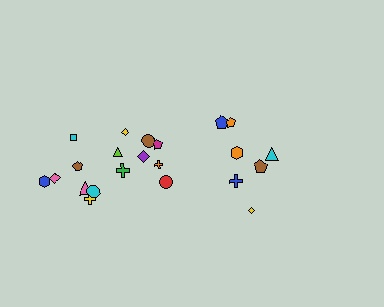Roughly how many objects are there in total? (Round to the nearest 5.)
Roughly 20 objects in total.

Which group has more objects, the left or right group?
The left group.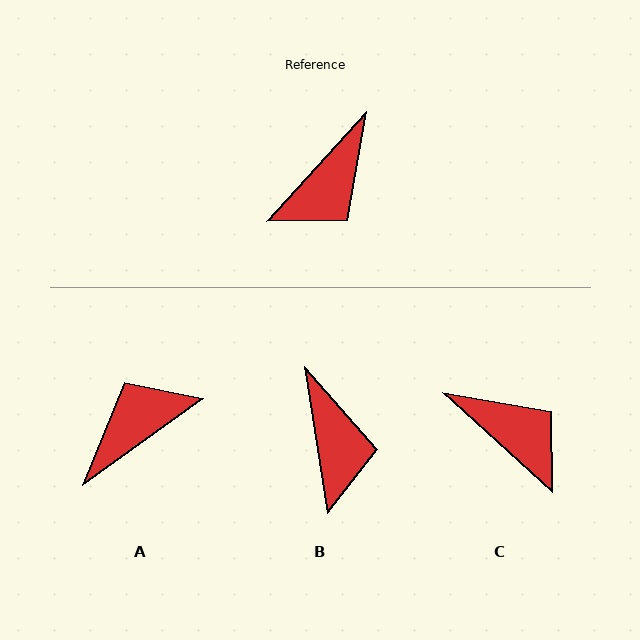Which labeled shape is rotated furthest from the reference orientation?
A, about 168 degrees away.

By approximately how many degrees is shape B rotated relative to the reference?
Approximately 51 degrees counter-clockwise.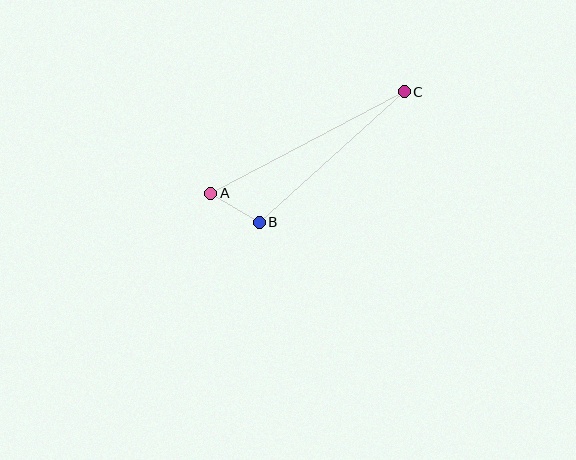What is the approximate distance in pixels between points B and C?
The distance between B and C is approximately 195 pixels.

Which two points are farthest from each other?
Points A and C are farthest from each other.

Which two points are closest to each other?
Points A and B are closest to each other.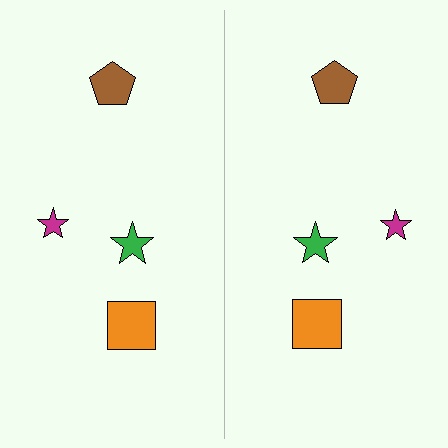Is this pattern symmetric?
Yes, this pattern has bilateral (reflection) symmetry.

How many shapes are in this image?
There are 8 shapes in this image.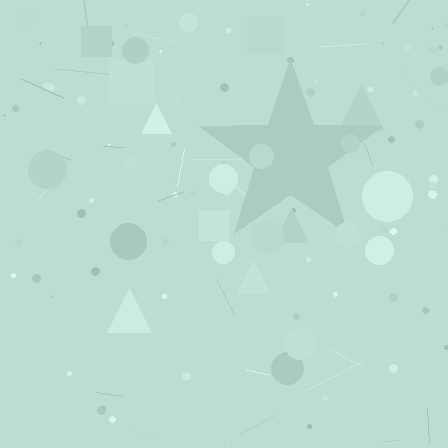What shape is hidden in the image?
A star is hidden in the image.